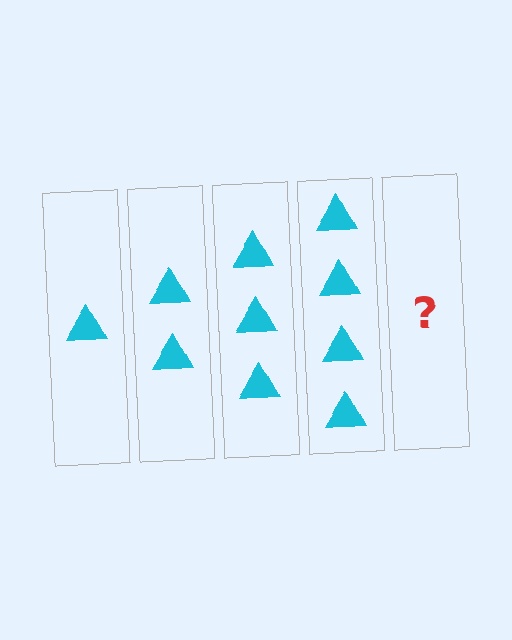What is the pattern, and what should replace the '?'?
The pattern is that each step adds one more triangle. The '?' should be 5 triangles.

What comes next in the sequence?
The next element should be 5 triangles.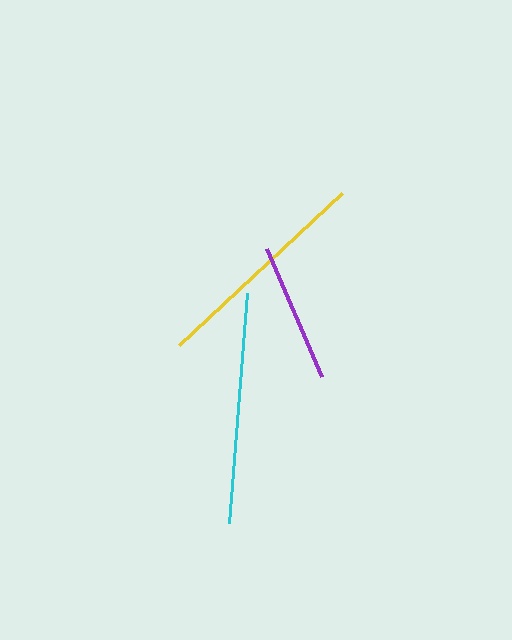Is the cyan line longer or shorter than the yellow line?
The cyan line is longer than the yellow line.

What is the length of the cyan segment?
The cyan segment is approximately 231 pixels long.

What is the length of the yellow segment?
The yellow segment is approximately 223 pixels long.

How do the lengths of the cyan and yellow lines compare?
The cyan and yellow lines are approximately the same length.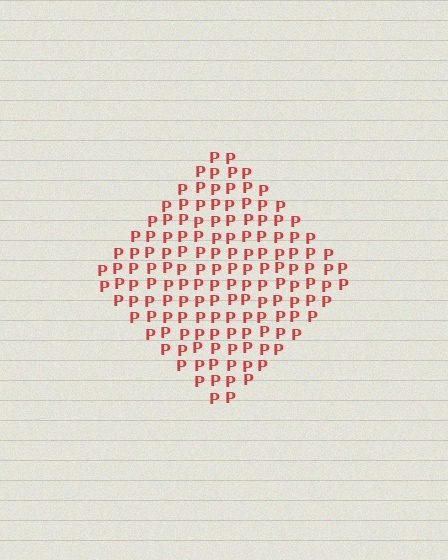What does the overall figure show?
The overall figure shows a diamond.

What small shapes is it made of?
It is made of small letter P's.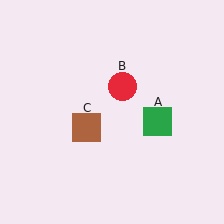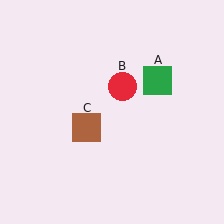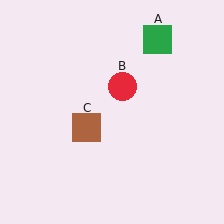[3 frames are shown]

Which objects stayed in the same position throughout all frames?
Red circle (object B) and brown square (object C) remained stationary.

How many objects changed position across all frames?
1 object changed position: green square (object A).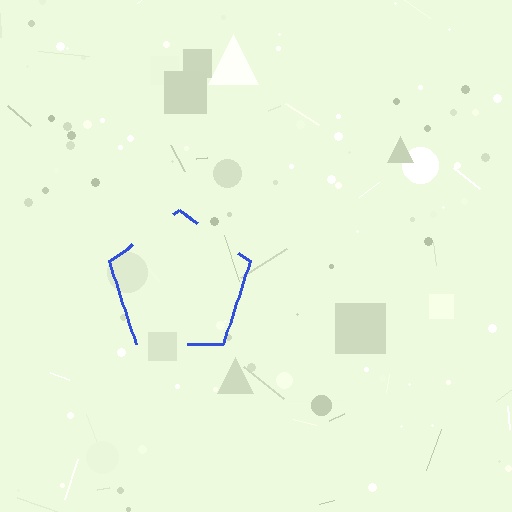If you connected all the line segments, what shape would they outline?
They would outline a pentagon.